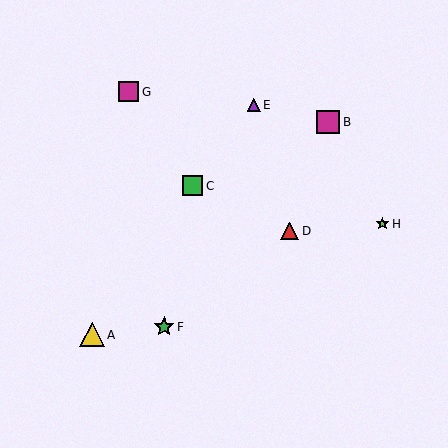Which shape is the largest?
The yellow triangle (labeled A) is the largest.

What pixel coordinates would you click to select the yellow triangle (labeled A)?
Click at (92, 335) to select the yellow triangle A.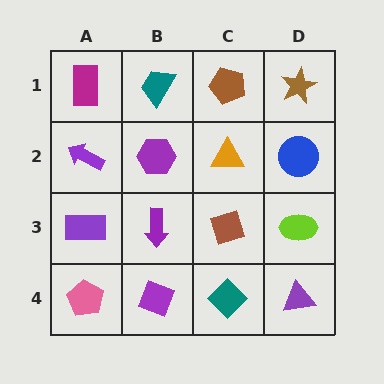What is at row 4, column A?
A pink pentagon.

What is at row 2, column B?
A purple hexagon.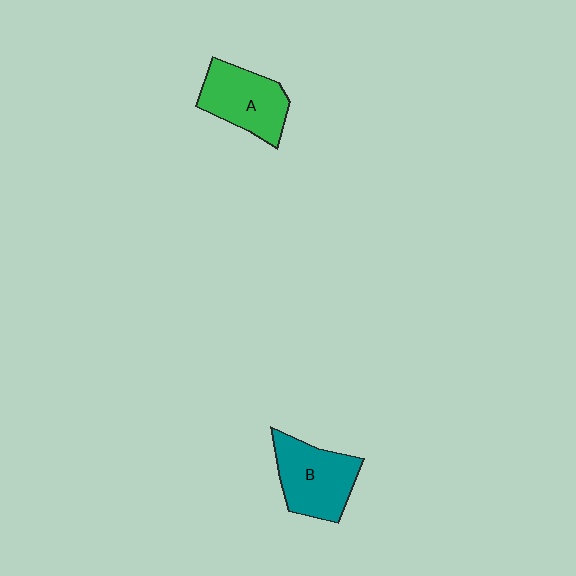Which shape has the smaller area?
Shape A (green).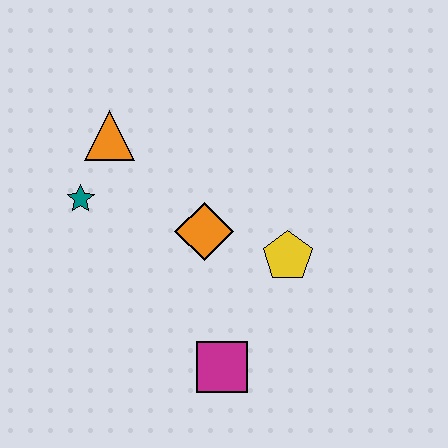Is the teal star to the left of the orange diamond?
Yes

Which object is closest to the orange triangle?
The teal star is closest to the orange triangle.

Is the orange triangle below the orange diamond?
No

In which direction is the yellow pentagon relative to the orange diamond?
The yellow pentagon is to the right of the orange diamond.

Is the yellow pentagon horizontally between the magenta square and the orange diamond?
No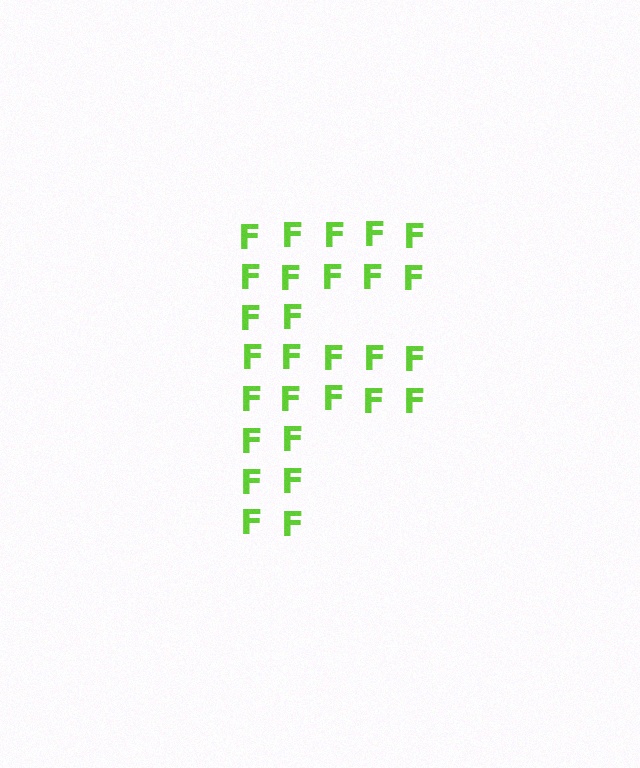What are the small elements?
The small elements are letter F's.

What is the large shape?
The large shape is the letter F.